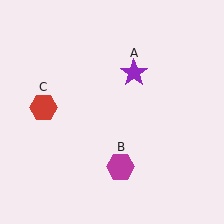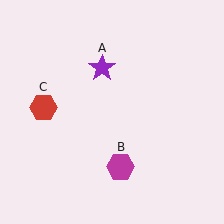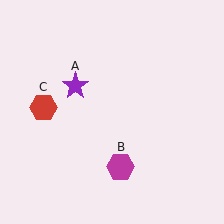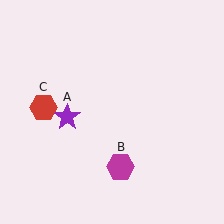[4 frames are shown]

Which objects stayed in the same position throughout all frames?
Magenta hexagon (object B) and red hexagon (object C) remained stationary.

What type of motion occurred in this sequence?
The purple star (object A) rotated counterclockwise around the center of the scene.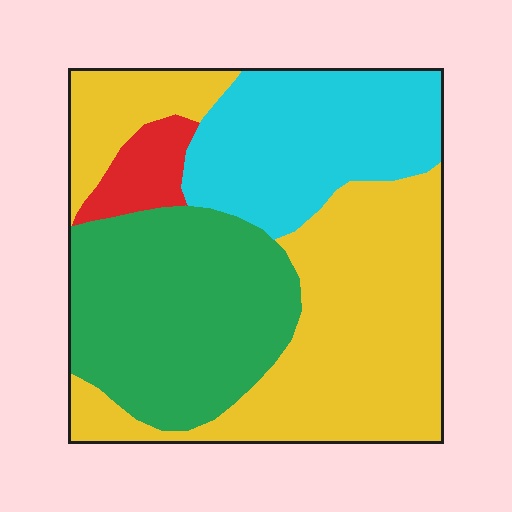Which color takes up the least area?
Red, at roughly 5%.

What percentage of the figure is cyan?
Cyan takes up about one quarter (1/4) of the figure.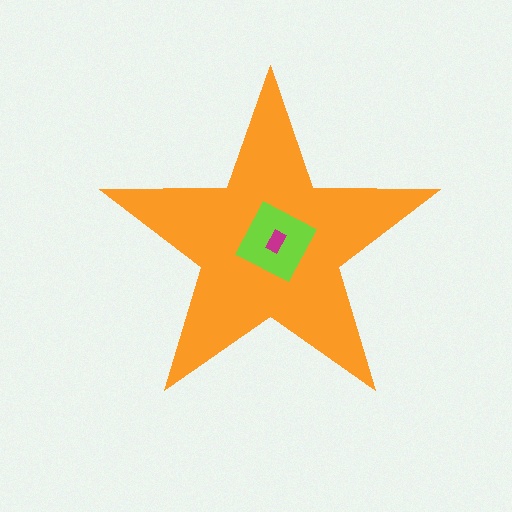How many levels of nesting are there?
3.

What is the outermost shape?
The orange star.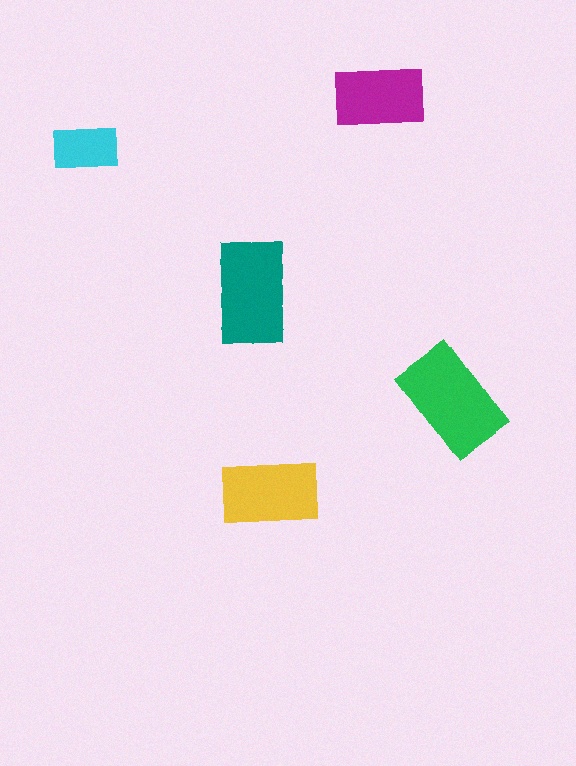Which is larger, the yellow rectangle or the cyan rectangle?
The yellow one.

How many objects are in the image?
There are 5 objects in the image.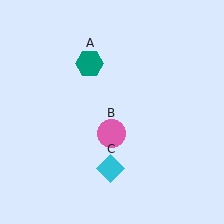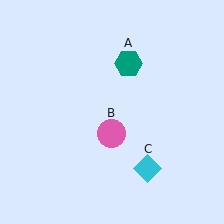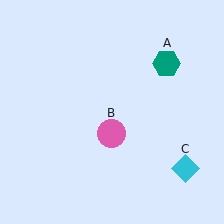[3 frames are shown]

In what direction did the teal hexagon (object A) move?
The teal hexagon (object A) moved right.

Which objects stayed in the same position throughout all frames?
Pink circle (object B) remained stationary.